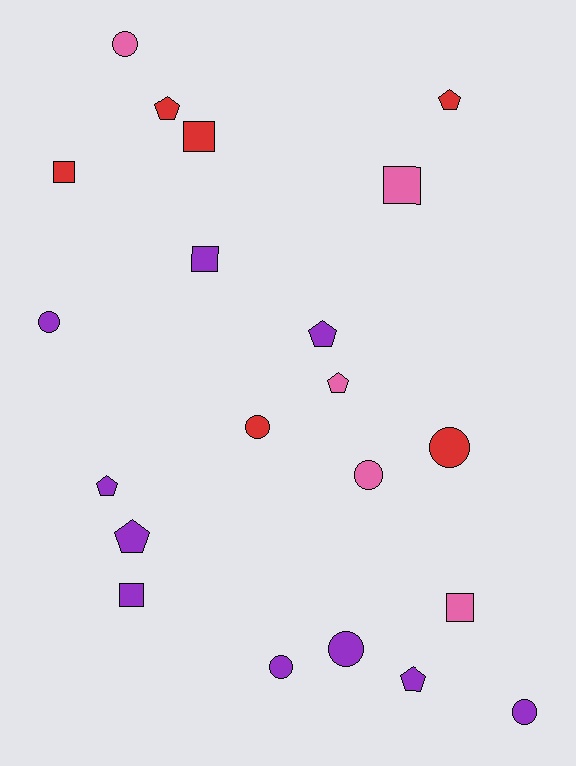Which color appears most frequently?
Purple, with 10 objects.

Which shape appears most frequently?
Circle, with 8 objects.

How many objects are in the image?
There are 21 objects.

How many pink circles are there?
There are 2 pink circles.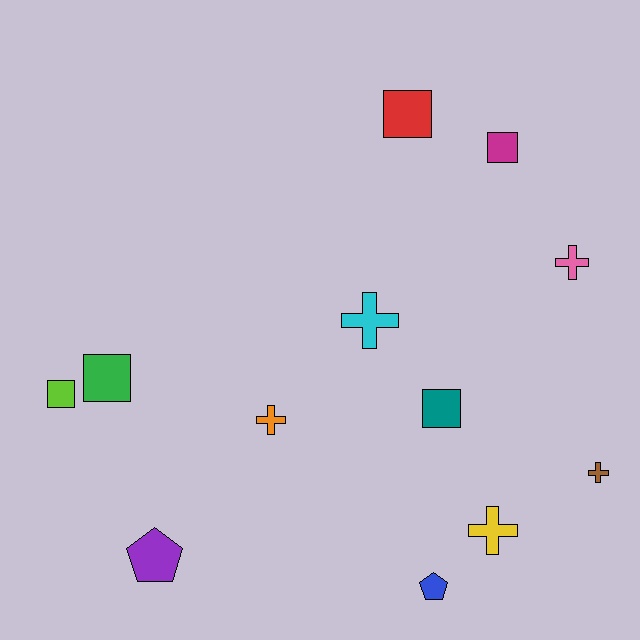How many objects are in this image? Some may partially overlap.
There are 12 objects.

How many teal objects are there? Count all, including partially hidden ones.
There is 1 teal object.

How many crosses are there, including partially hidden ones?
There are 5 crosses.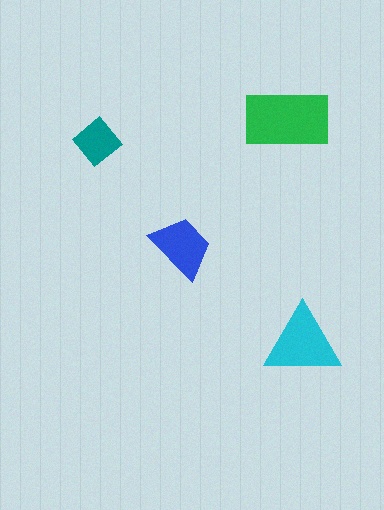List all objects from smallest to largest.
The teal diamond, the blue trapezoid, the cyan triangle, the green rectangle.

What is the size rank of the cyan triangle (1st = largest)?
2nd.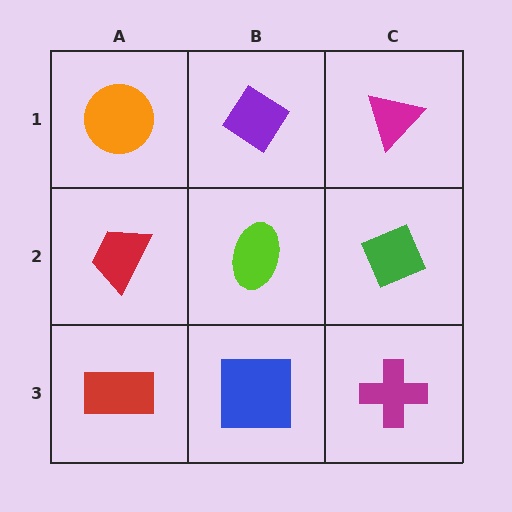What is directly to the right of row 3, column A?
A blue square.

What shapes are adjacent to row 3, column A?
A red trapezoid (row 2, column A), a blue square (row 3, column B).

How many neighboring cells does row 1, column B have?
3.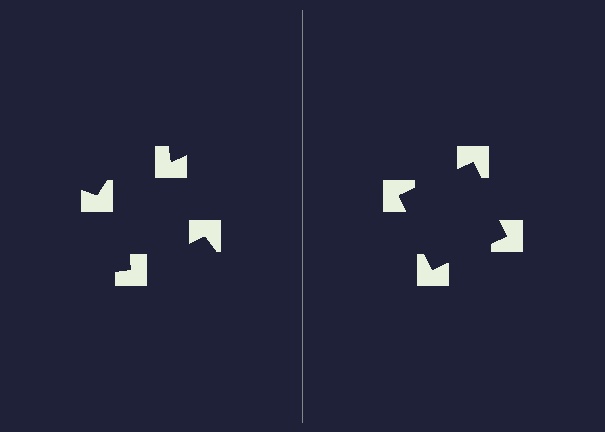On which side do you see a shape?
An illusory square appears on the right side. On the left side the wedge cuts are rotated, so no coherent shape forms.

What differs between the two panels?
The notched squares are positioned identically on both sides; only the wedge orientations differ. On the right they align to a square; on the left they are misaligned.